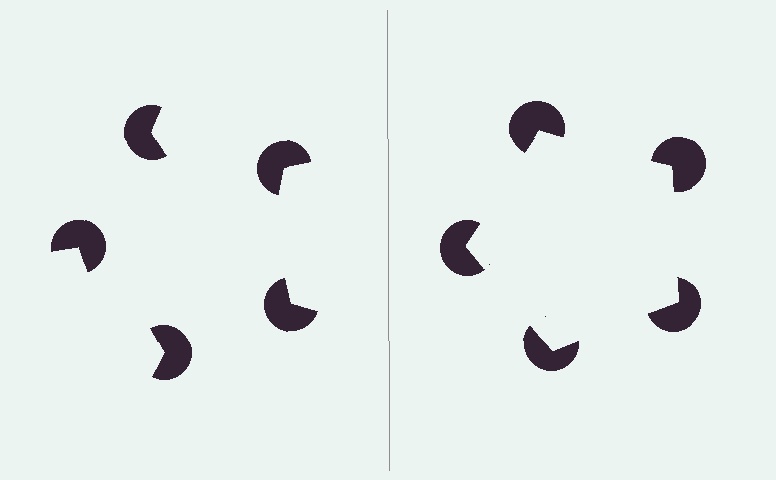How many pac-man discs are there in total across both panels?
10 — 5 on each side.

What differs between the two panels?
The pac-man discs are positioned identically on both sides; only the wedge orientations differ. On the right they align to a pentagon; on the left they are misaligned.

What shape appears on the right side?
An illusory pentagon.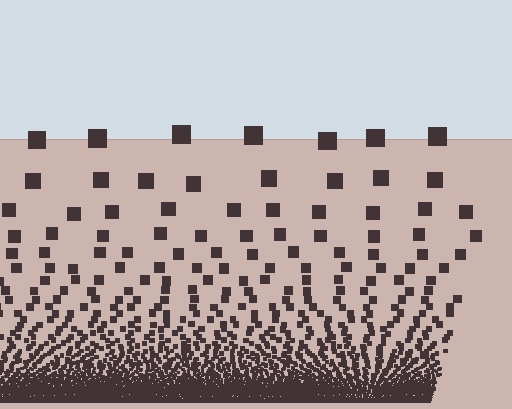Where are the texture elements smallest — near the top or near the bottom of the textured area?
Near the bottom.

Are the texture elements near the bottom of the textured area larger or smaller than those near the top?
Smaller. The gradient is inverted — elements near the bottom are smaller and denser.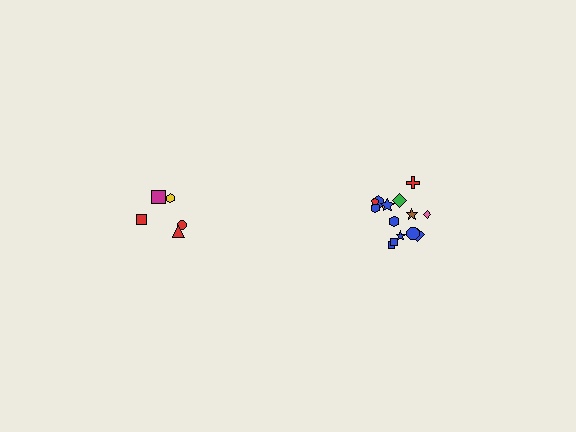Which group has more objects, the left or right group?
The right group.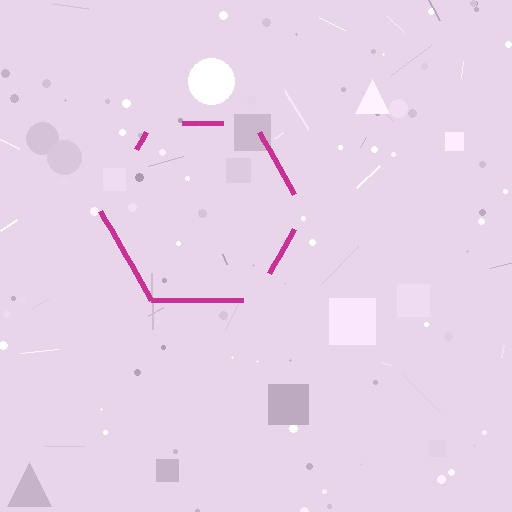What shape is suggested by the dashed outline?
The dashed outline suggests a hexagon.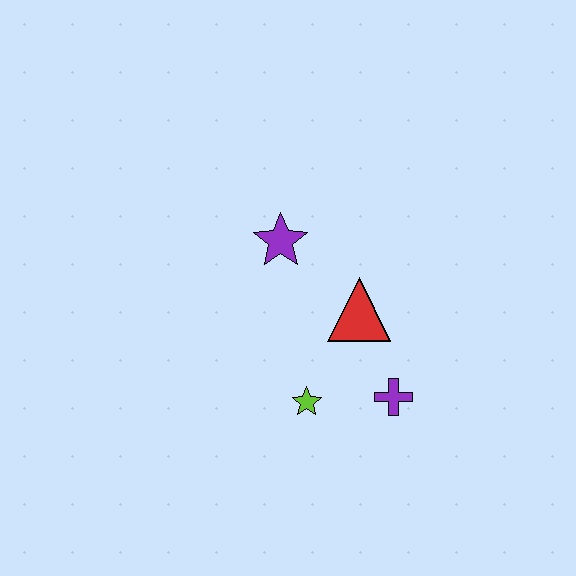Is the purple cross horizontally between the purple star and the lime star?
No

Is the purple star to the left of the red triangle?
Yes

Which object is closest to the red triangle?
The purple cross is closest to the red triangle.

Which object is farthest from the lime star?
The purple star is farthest from the lime star.